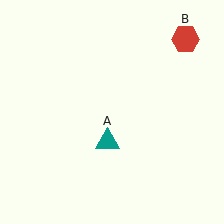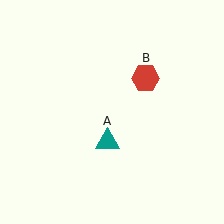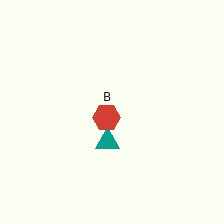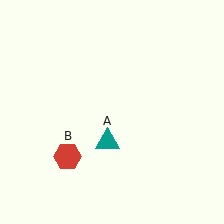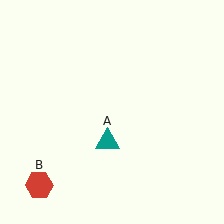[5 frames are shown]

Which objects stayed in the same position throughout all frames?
Teal triangle (object A) remained stationary.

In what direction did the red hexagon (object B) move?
The red hexagon (object B) moved down and to the left.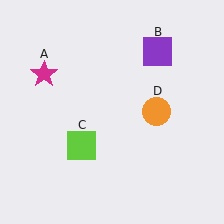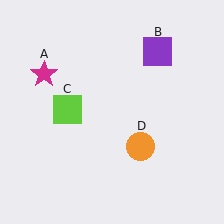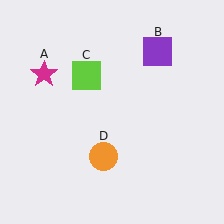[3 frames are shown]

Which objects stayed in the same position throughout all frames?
Magenta star (object A) and purple square (object B) remained stationary.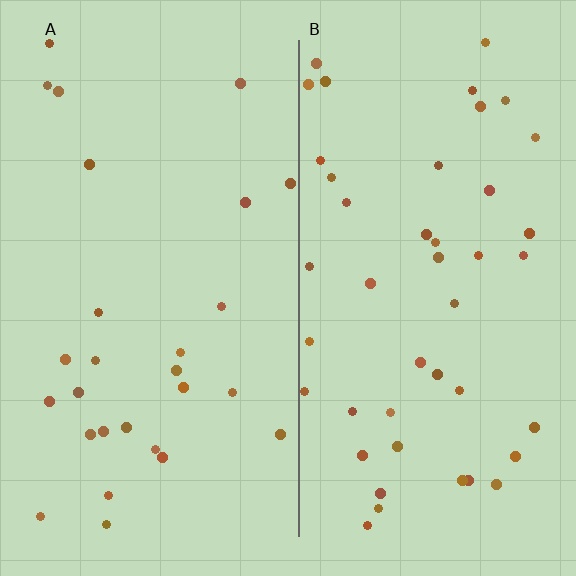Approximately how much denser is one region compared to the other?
Approximately 1.6× — region B over region A.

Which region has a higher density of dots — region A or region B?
B (the right).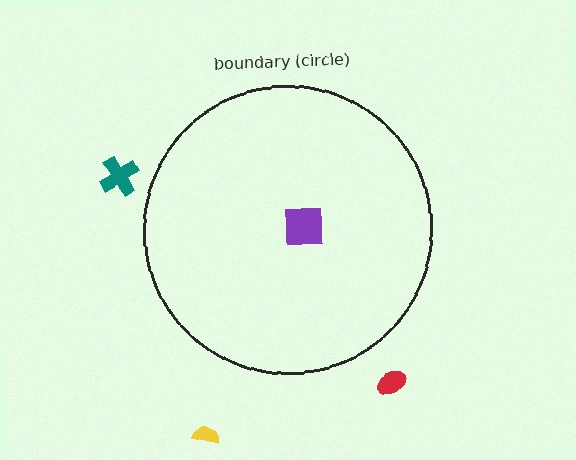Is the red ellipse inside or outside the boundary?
Outside.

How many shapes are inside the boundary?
1 inside, 3 outside.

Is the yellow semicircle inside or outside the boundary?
Outside.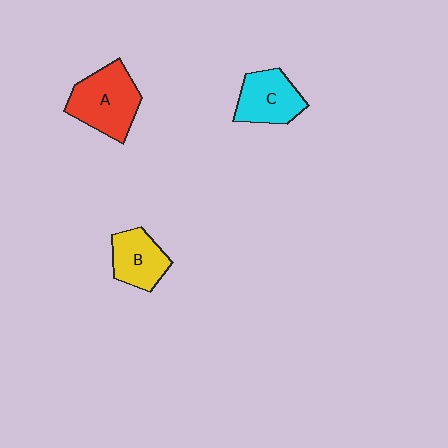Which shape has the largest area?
Shape A (red).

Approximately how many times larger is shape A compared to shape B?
Approximately 1.5 times.